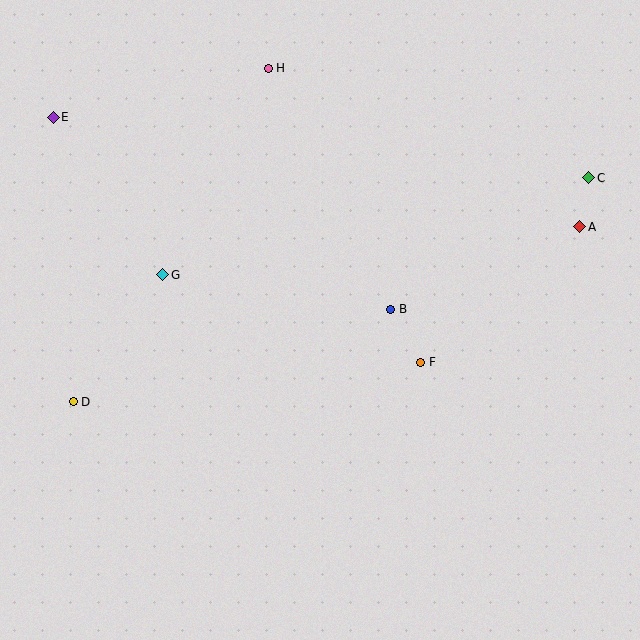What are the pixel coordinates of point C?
Point C is at (589, 178).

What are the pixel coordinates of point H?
Point H is at (268, 68).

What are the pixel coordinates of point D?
Point D is at (73, 402).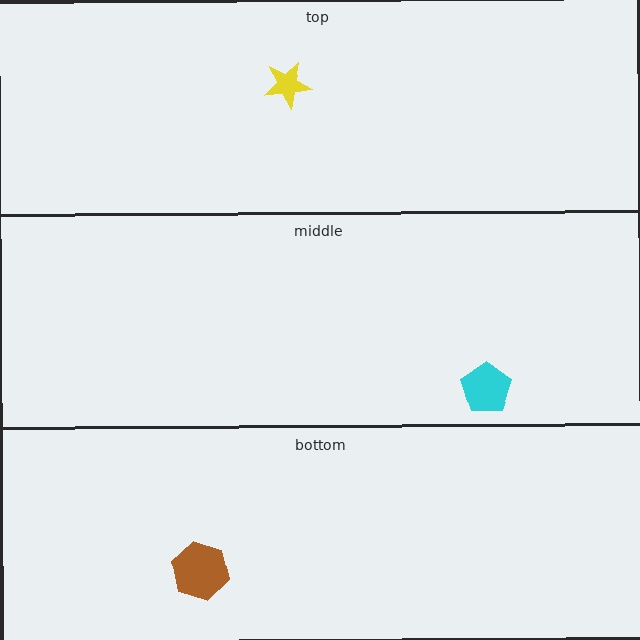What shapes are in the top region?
The yellow star.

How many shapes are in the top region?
1.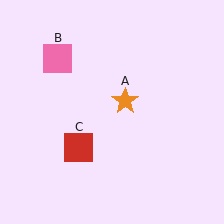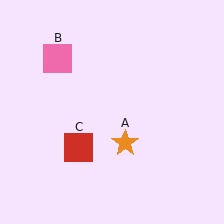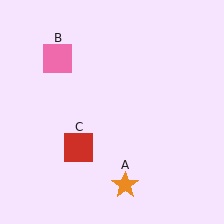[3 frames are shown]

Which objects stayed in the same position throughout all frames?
Pink square (object B) and red square (object C) remained stationary.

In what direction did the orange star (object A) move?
The orange star (object A) moved down.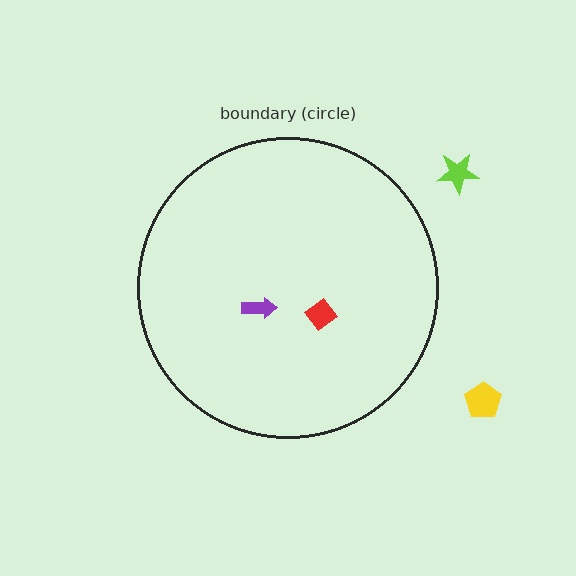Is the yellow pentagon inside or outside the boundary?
Outside.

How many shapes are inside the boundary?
2 inside, 2 outside.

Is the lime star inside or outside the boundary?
Outside.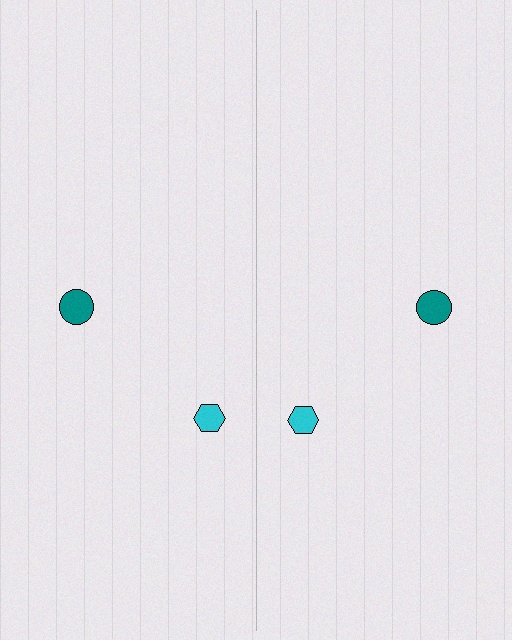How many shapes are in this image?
There are 4 shapes in this image.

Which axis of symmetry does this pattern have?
The pattern has a vertical axis of symmetry running through the center of the image.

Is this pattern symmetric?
Yes, this pattern has bilateral (reflection) symmetry.